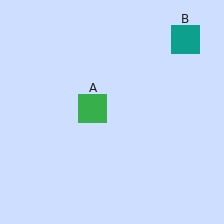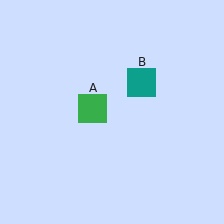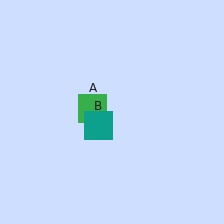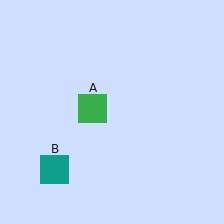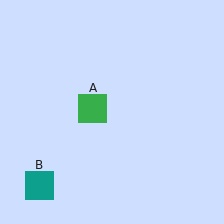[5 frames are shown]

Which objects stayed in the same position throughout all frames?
Green square (object A) remained stationary.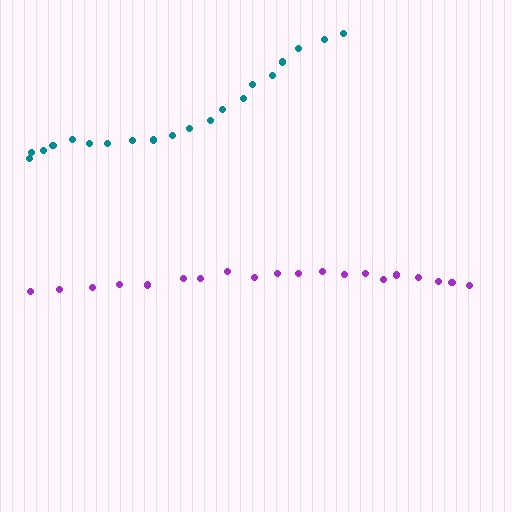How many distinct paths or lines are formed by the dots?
There are 2 distinct paths.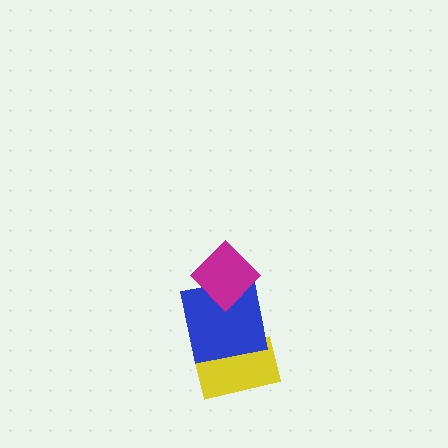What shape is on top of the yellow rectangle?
The blue square is on top of the yellow rectangle.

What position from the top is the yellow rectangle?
The yellow rectangle is 3rd from the top.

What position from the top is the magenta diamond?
The magenta diamond is 1st from the top.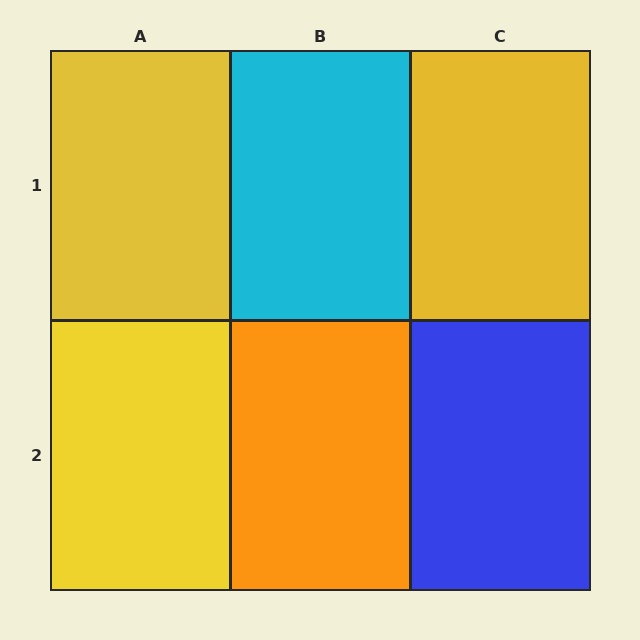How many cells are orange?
1 cell is orange.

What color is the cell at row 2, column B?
Orange.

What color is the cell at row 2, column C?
Blue.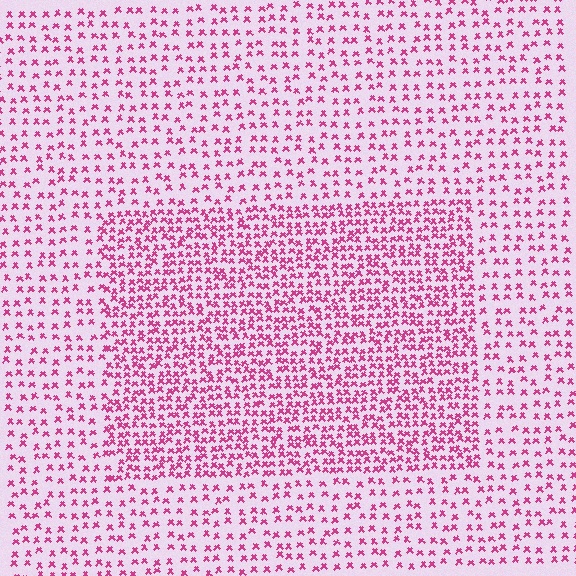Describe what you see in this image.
The image contains small magenta elements arranged at two different densities. A rectangle-shaped region is visible where the elements are more densely packed than the surrounding area.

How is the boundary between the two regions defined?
The boundary is defined by a change in element density (approximately 2.0x ratio). All elements are the same color, size, and shape.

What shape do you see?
I see a rectangle.